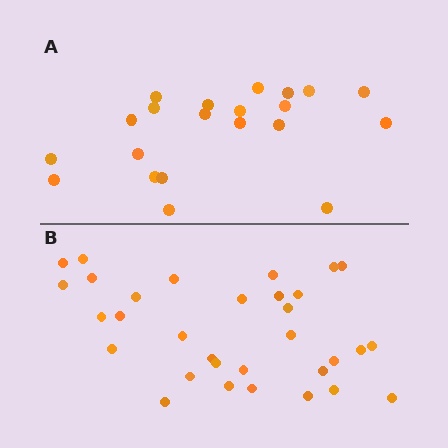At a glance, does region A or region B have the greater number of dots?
Region B (the bottom region) has more dots.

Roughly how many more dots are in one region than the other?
Region B has roughly 12 or so more dots than region A.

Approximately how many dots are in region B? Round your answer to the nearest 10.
About 30 dots. (The exact count is 32, which rounds to 30.)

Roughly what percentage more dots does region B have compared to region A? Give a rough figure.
About 50% more.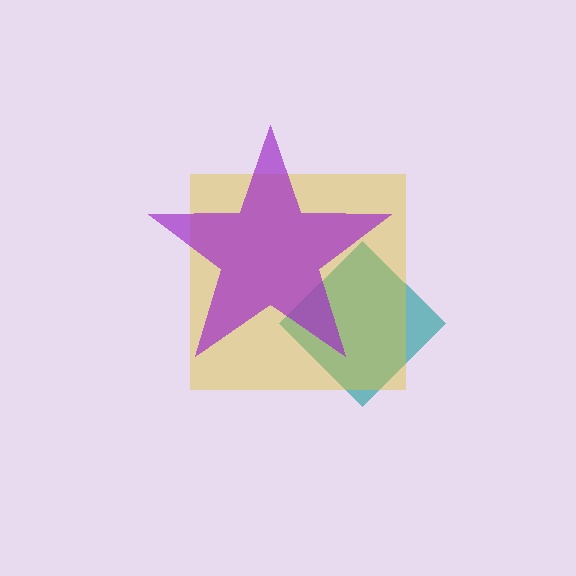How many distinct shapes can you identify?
There are 3 distinct shapes: a teal diamond, a yellow square, a purple star.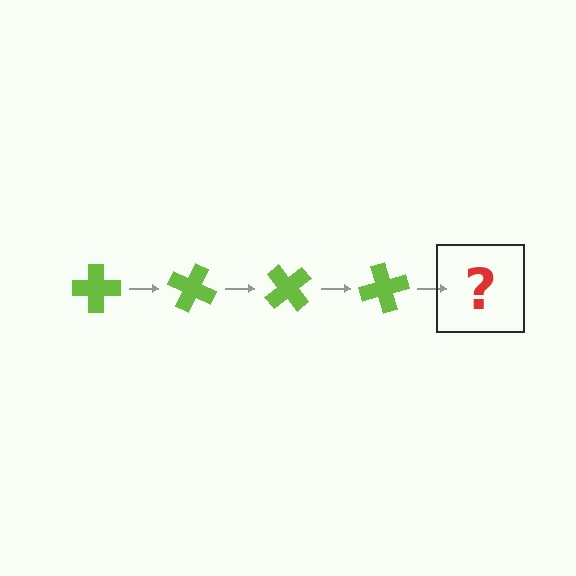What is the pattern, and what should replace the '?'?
The pattern is that the cross rotates 25 degrees each step. The '?' should be a lime cross rotated 100 degrees.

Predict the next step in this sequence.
The next step is a lime cross rotated 100 degrees.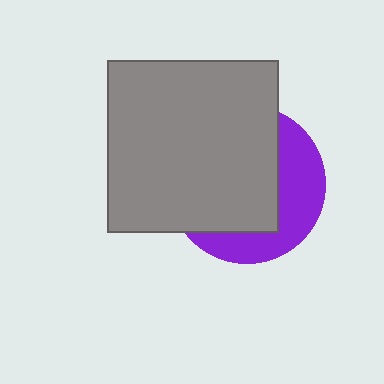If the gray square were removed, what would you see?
You would see the complete purple circle.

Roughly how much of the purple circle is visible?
A small part of it is visible (roughly 36%).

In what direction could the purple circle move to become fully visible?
The purple circle could move right. That would shift it out from behind the gray square entirely.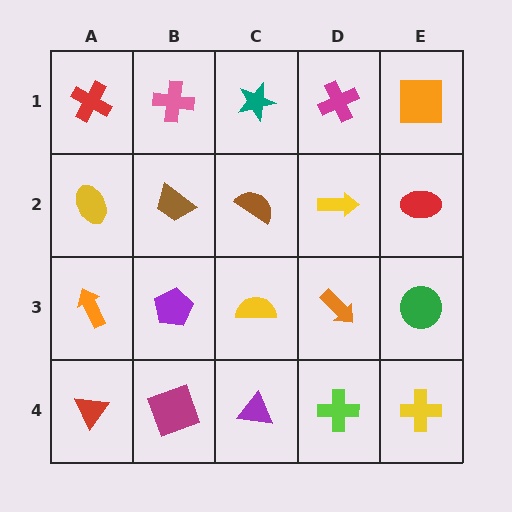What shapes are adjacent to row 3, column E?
A red ellipse (row 2, column E), a yellow cross (row 4, column E), an orange arrow (row 3, column D).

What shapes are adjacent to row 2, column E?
An orange square (row 1, column E), a green circle (row 3, column E), a yellow arrow (row 2, column D).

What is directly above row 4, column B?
A purple pentagon.